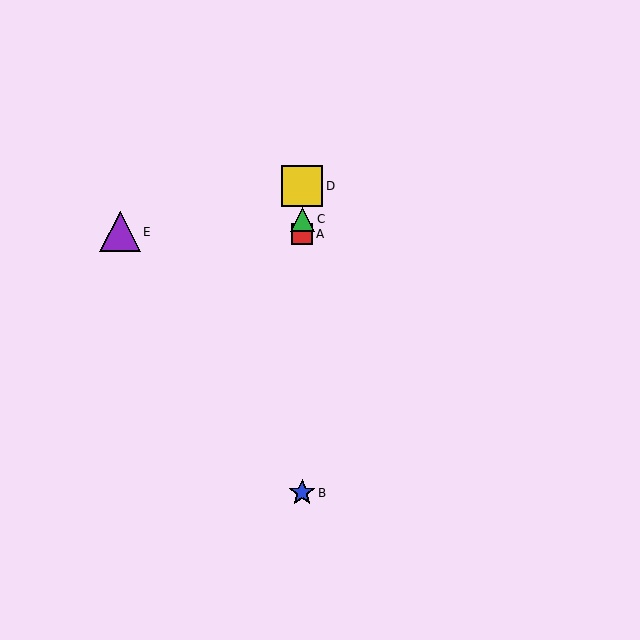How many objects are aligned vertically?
4 objects (A, B, C, D) are aligned vertically.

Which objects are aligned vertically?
Objects A, B, C, D are aligned vertically.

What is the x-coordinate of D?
Object D is at x≈302.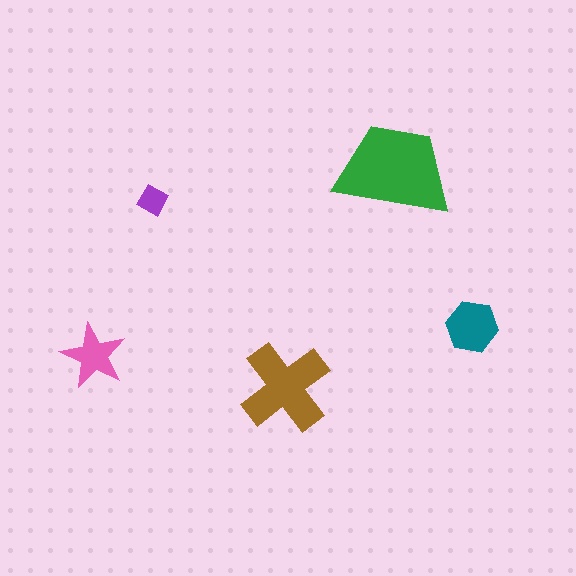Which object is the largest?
The green trapezoid.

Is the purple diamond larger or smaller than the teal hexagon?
Smaller.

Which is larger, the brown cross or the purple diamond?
The brown cross.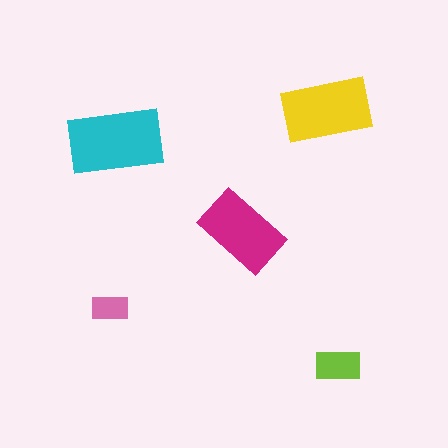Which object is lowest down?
The lime rectangle is bottommost.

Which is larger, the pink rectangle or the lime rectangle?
The lime one.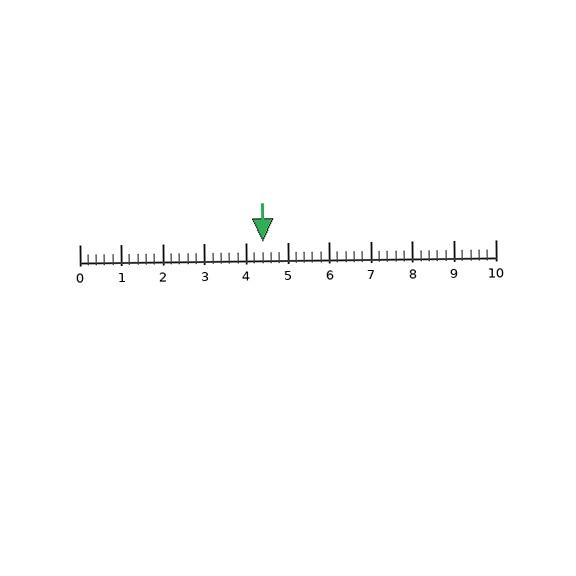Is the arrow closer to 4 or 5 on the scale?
The arrow is closer to 4.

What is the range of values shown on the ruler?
The ruler shows values from 0 to 10.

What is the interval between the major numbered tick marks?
The major tick marks are spaced 1 units apart.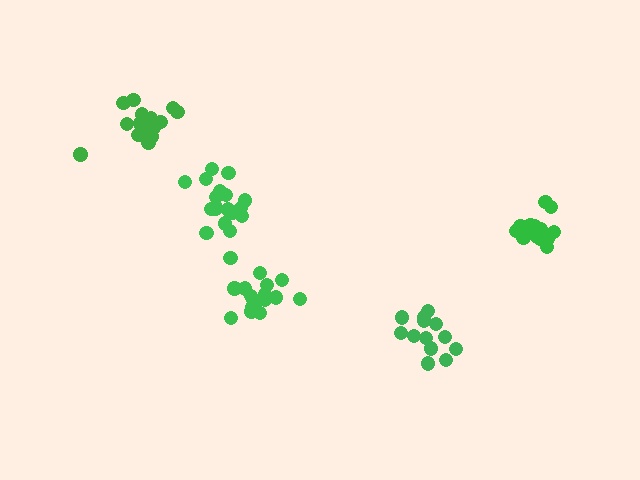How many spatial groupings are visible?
There are 5 spatial groupings.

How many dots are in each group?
Group 1: 13 dots, Group 2: 18 dots, Group 3: 17 dots, Group 4: 18 dots, Group 5: 19 dots (85 total).